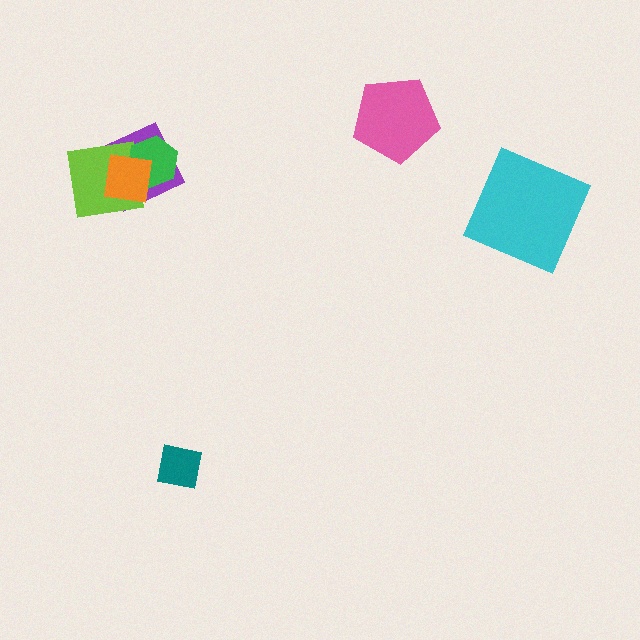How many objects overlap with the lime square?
3 objects overlap with the lime square.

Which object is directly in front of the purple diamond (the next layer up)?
The lime square is directly in front of the purple diamond.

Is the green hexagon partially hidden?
Yes, it is partially covered by another shape.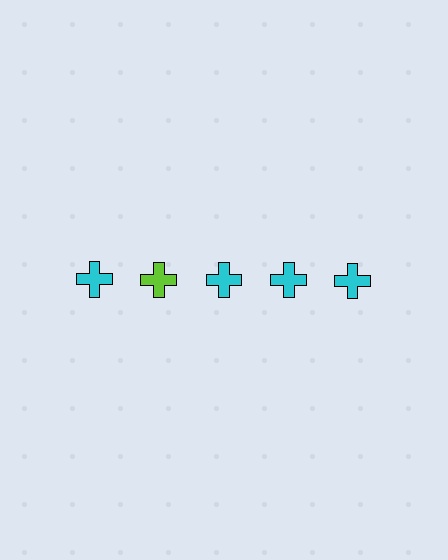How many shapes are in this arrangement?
There are 5 shapes arranged in a grid pattern.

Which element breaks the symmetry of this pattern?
The lime cross in the top row, second from left column breaks the symmetry. All other shapes are cyan crosses.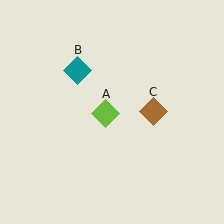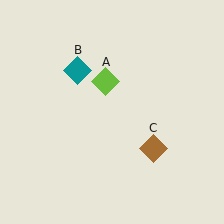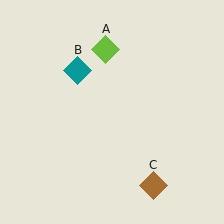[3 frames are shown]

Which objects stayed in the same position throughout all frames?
Teal diamond (object B) remained stationary.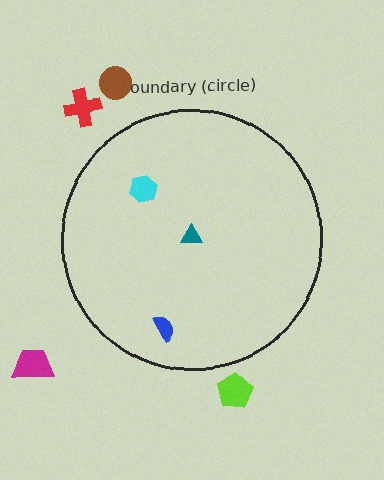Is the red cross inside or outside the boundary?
Outside.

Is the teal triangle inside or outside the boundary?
Inside.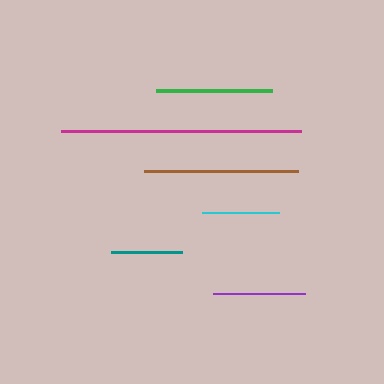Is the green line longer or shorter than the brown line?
The brown line is longer than the green line.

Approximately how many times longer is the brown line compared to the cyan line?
The brown line is approximately 2.0 times the length of the cyan line.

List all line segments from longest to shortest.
From longest to shortest: magenta, brown, green, purple, cyan, teal.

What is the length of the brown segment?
The brown segment is approximately 154 pixels long.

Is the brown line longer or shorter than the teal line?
The brown line is longer than the teal line.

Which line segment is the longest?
The magenta line is the longest at approximately 239 pixels.